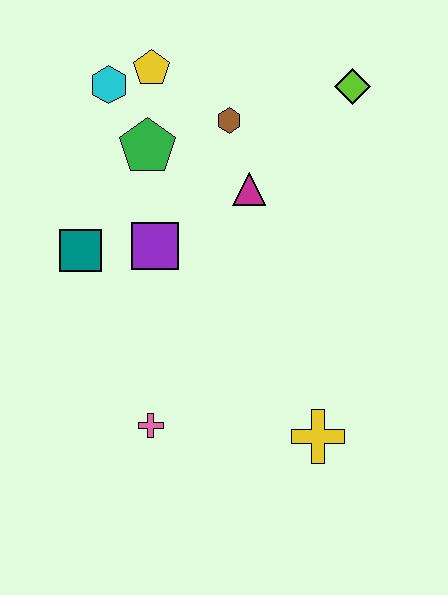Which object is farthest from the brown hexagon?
The yellow cross is farthest from the brown hexagon.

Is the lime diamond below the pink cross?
No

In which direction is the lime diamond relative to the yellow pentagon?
The lime diamond is to the right of the yellow pentagon.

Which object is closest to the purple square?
The teal square is closest to the purple square.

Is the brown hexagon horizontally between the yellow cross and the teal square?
Yes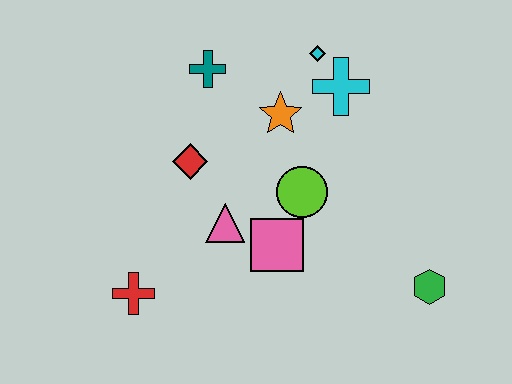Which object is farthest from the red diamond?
The green hexagon is farthest from the red diamond.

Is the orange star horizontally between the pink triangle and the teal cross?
No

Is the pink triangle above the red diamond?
No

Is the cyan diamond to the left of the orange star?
No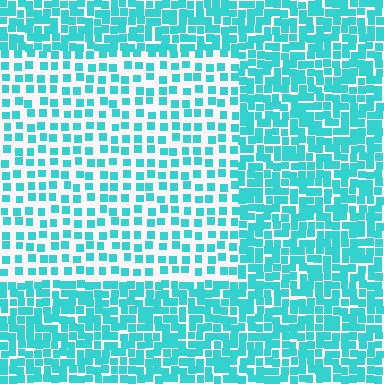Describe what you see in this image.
The image contains small cyan elements arranged at two different densities. A rectangle-shaped region is visible where the elements are less densely packed than the surrounding area.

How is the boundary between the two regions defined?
The boundary is defined by a change in element density (approximately 2.0x ratio). All elements are the same color, size, and shape.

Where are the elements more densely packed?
The elements are more densely packed outside the rectangle boundary.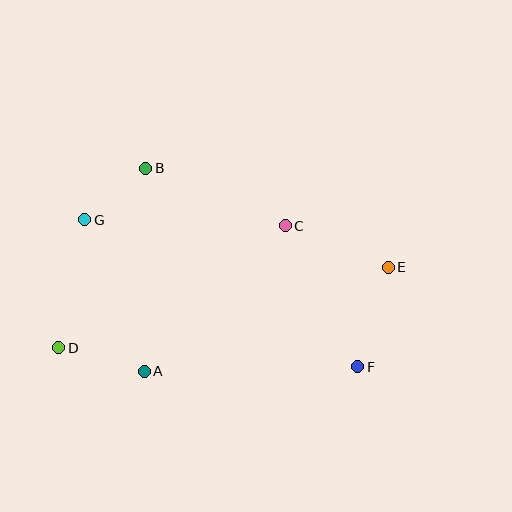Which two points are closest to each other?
Points B and G are closest to each other.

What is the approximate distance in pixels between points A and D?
The distance between A and D is approximately 89 pixels.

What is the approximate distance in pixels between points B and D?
The distance between B and D is approximately 199 pixels.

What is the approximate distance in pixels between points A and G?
The distance between A and G is approximately 163 pixels.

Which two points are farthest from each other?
Points D and E are farthest from each other.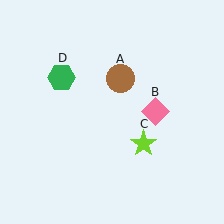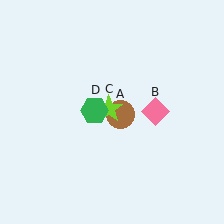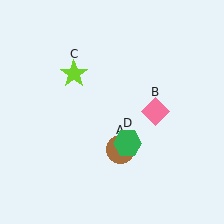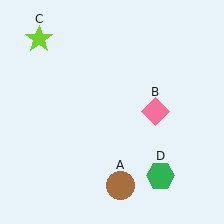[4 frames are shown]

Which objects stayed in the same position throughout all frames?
Pink diamond (object B) remained stationary.